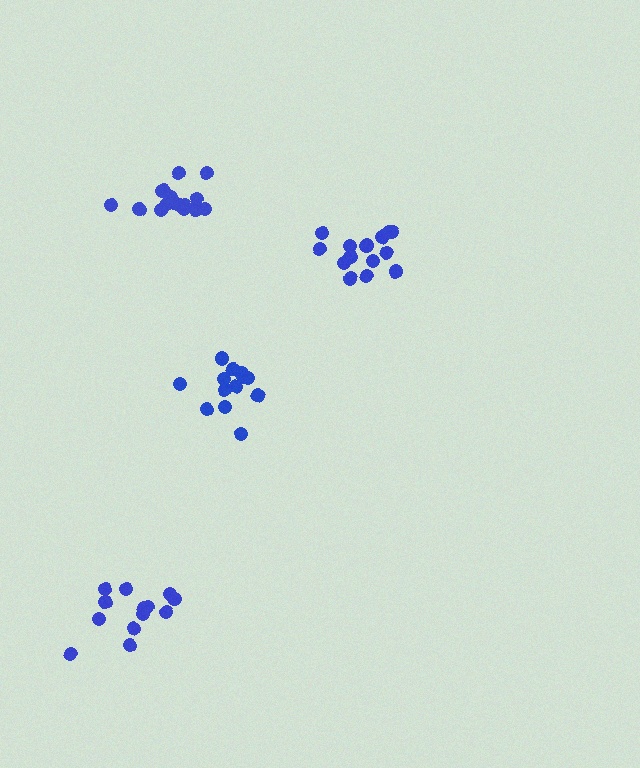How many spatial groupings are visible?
There are 4 spatial groupings.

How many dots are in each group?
Group 1: 16 dots, Group 2: 15 dots, Group 3: 13 dots, Group 4: 14 dots (58 total).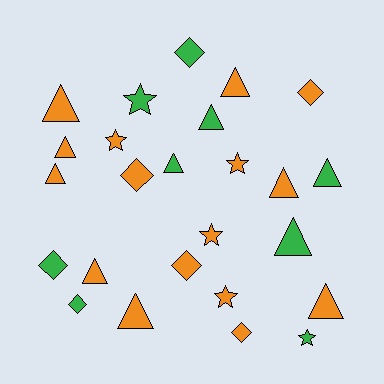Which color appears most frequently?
Orange, with 16 objects.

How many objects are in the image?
There are 25 objects.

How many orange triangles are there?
There are 8 orange triangles.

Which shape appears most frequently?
Triangle, with 12 objects.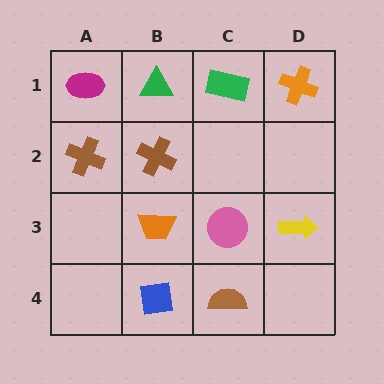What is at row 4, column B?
A blue square.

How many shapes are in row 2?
2 shapes.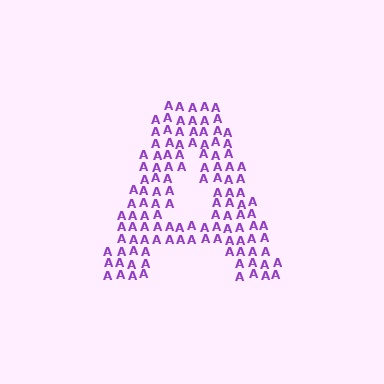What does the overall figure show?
The overall figure shows the letter A.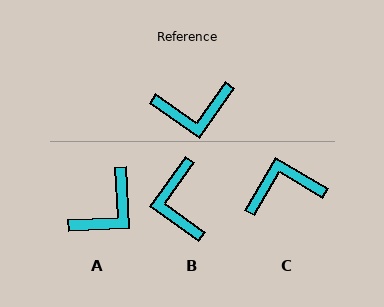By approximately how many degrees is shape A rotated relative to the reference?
Approximately 38 degrees counter-clockwise.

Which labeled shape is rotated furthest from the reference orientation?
C, about 175 degrees away.